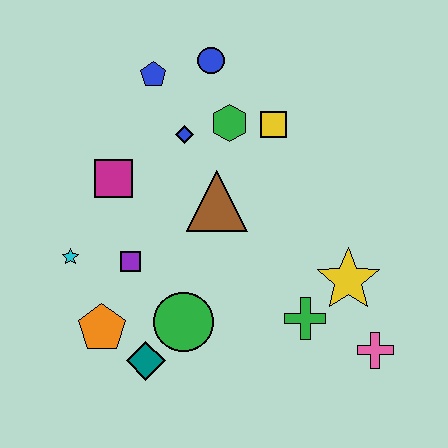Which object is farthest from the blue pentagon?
The pink cross is farthest from the blue pentagon.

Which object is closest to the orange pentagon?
The teal diamond is closest to the orange pentagon.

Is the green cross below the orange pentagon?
No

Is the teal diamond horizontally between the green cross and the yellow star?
No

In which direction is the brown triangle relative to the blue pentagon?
The brown triangle is below the blue pentagon.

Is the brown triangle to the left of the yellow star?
Yes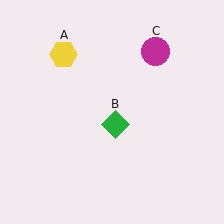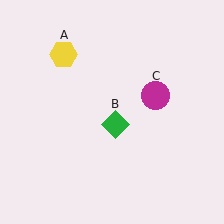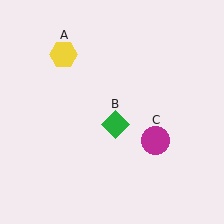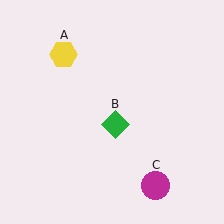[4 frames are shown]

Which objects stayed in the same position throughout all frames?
Yellow hexagon (object A) and green diamond (object B) remained stationary.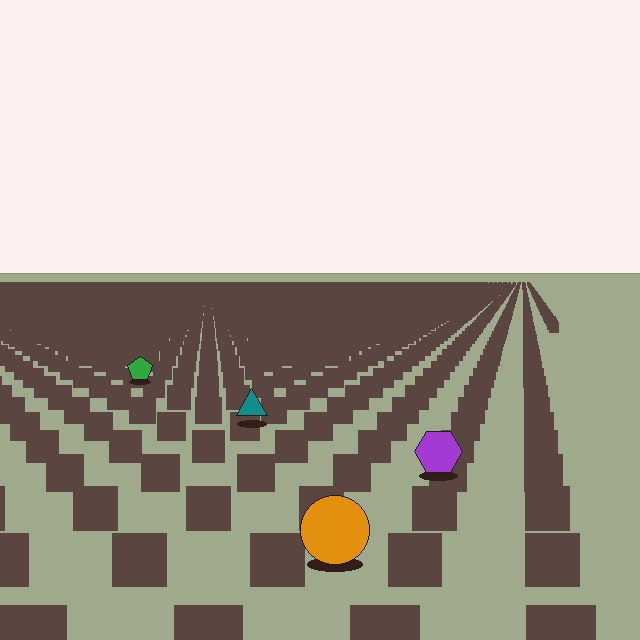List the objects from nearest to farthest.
From nearest to farthest: the orange circle, the purple hexagon, the teal triangle, the green pentagon.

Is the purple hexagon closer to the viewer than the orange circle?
No. The orange circle is closer — you can tell from the texture gradient: the ground texture is coarser near it.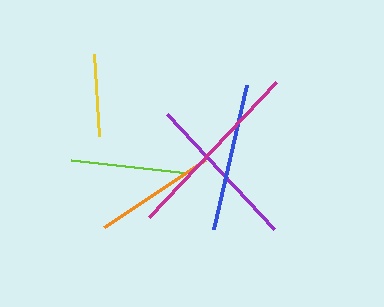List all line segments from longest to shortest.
From longest to shortest: magenta, purple, blue, orange, lime, yellow.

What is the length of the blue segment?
The blue segment is approximately 147 pixels long.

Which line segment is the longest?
The magenta line is the longest at approximately 185 pixels.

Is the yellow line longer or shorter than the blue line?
The blue line is longer than the yellow line.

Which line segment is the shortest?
The yellow line is the shortest at approximately 82 pixels.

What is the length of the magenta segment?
The magenta segment is approximately 185 pixels long.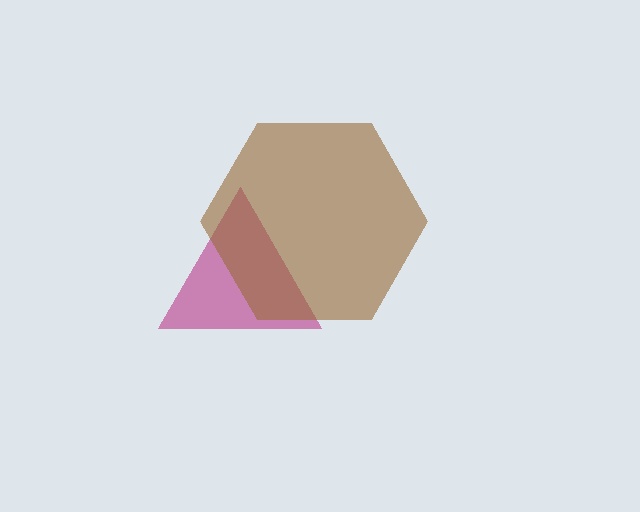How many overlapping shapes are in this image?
There are 2 overlapping shapes in the image.